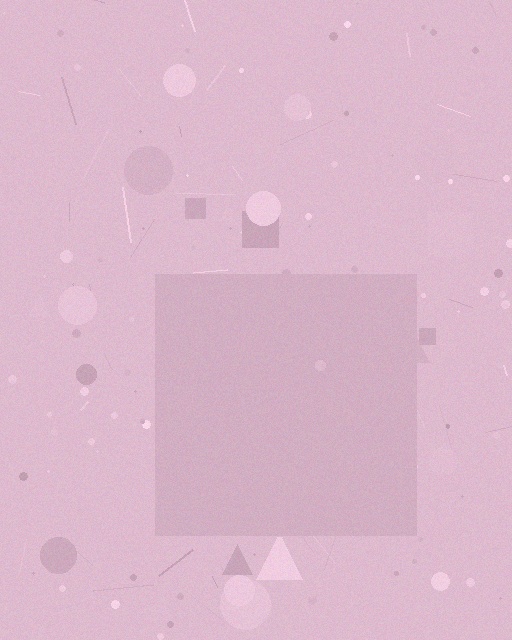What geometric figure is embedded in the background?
A square is embedded in the background.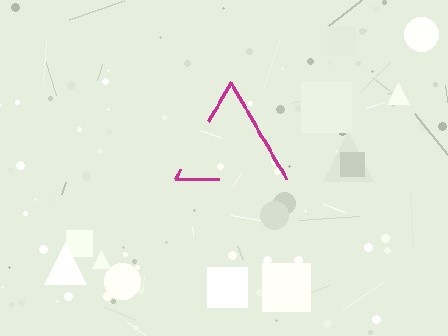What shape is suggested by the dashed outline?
The dashed outline suggests a triangle.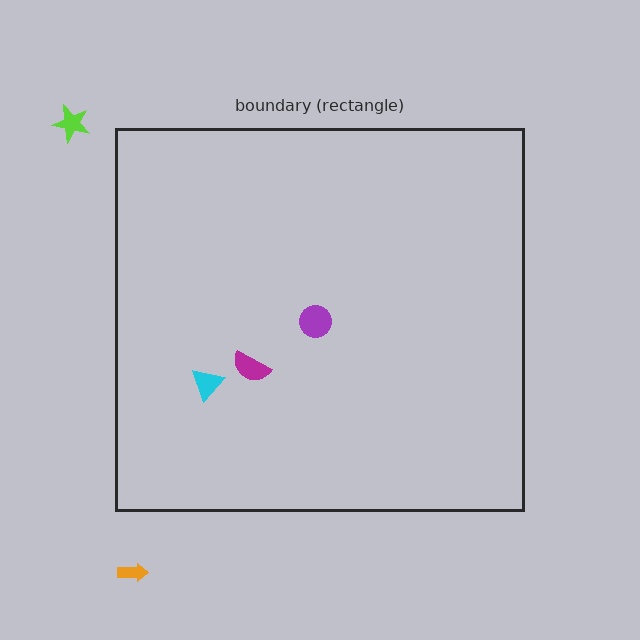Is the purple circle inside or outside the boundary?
Inside.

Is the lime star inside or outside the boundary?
Outside.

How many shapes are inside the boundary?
3 inside, 2 outside.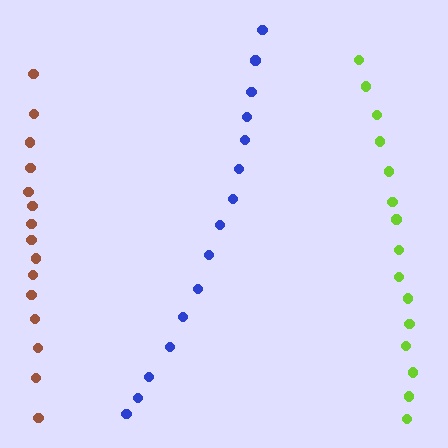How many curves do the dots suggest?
There are 3 distinct paths.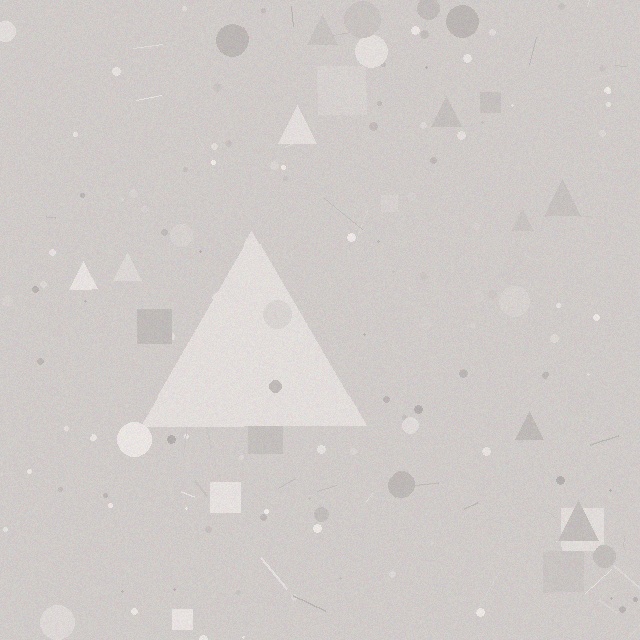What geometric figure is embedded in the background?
A triangle is embedded in the background.